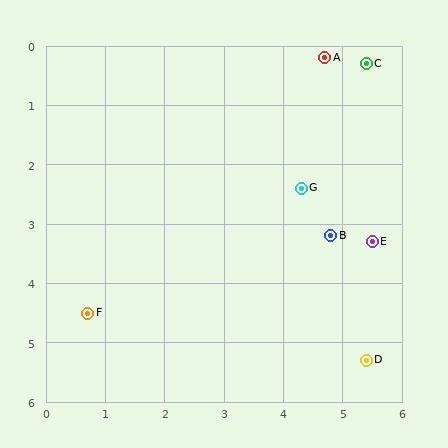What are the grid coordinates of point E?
Point E is at approximately (5.5, 3.3).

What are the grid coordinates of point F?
Point F is at approximately (0.7, 4.5).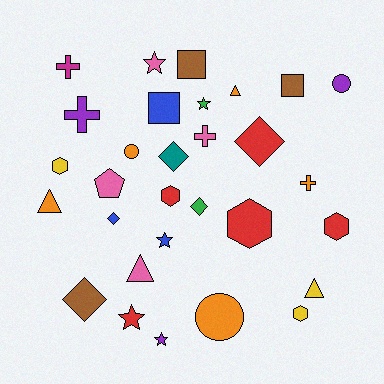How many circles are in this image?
There are 3 circles.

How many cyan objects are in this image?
There are no cyan objects.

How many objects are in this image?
There are 30 objects.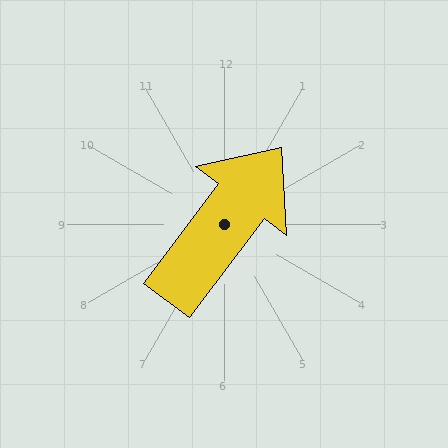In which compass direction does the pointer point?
Northeast.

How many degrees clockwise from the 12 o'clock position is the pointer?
Approximately 37 degrees.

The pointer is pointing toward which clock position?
Roughly 1 o'clock.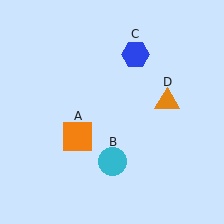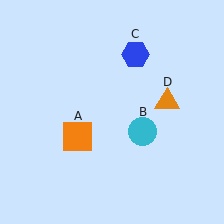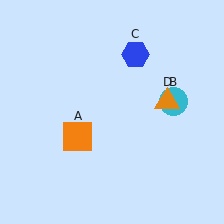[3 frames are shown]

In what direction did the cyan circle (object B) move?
The cyan circle (object B) moved up and to the right.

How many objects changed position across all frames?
1 object changed position: cyan circle (object B).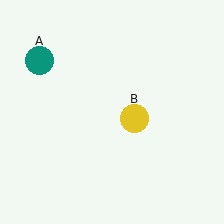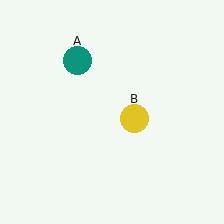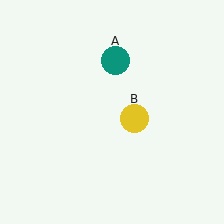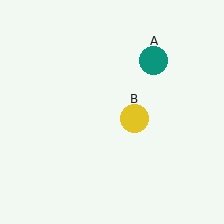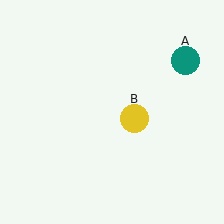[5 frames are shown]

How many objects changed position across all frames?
1 object changed position: teal circle (object A).